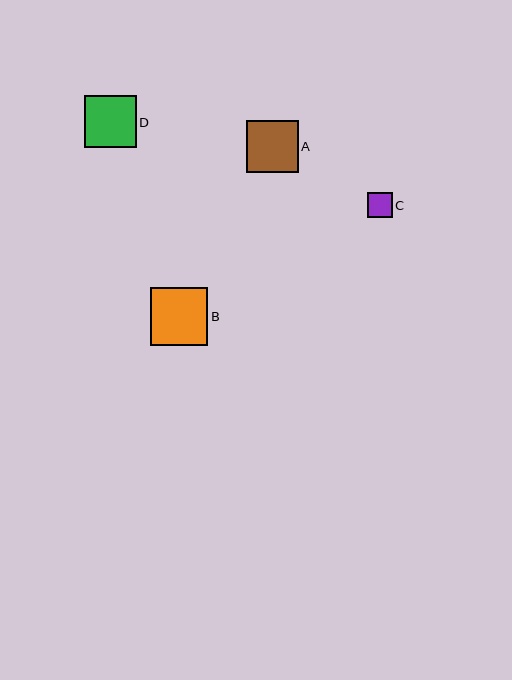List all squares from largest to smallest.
From largest to smallest: B, A, D, C.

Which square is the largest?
Square B is the largest with a size of approximately 58 pixels.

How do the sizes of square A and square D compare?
Square A and square D are approximately the same size.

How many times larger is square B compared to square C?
Square B is approximately 2.3 times the size of square C.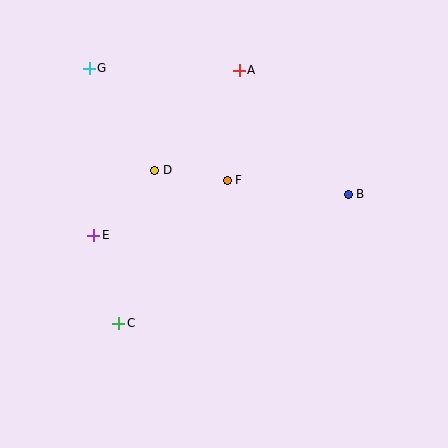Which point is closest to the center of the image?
Point F at (227, 180) is closest to the center.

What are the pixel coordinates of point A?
Point A is at (239, 70).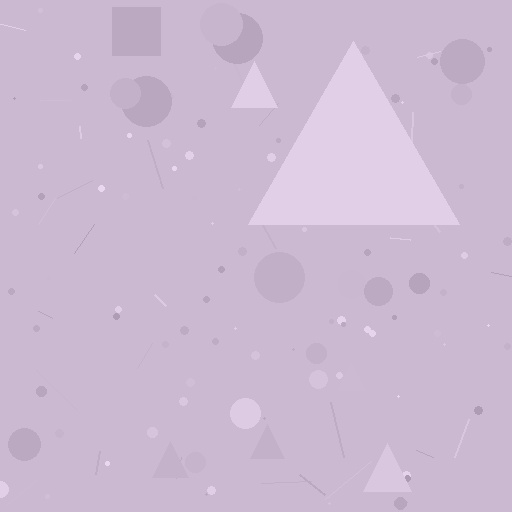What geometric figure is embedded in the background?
A triangle is embedded in the background.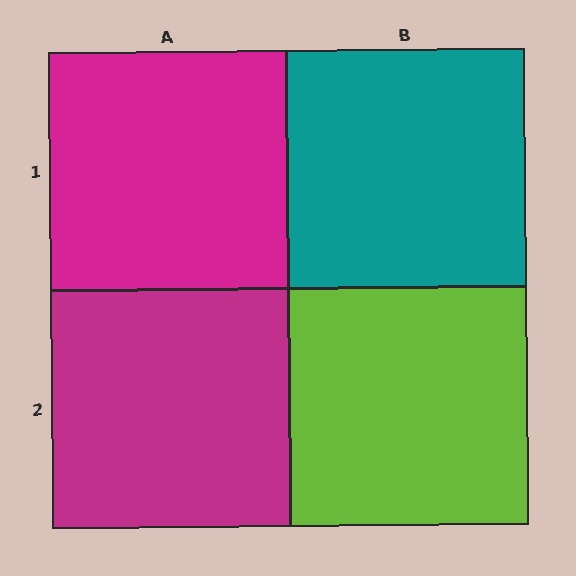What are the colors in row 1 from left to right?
Magenta, teal.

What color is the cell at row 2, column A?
Magenta.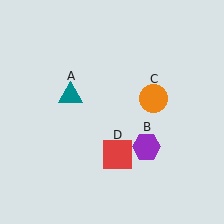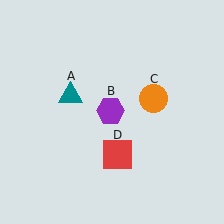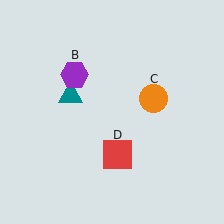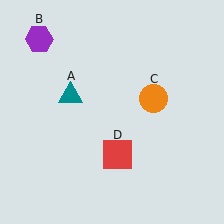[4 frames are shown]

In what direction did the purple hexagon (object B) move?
The purple hexagon (object B) moved up and to the left.